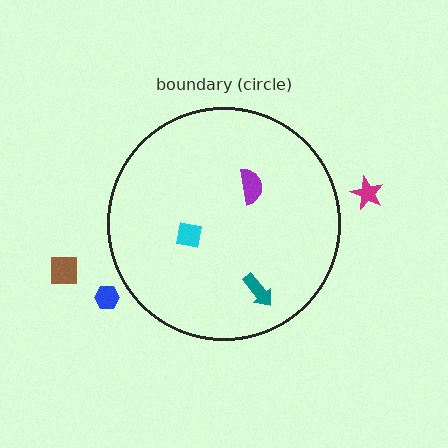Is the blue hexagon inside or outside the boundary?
Outside.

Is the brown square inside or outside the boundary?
Outside.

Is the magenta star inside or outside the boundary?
Outside.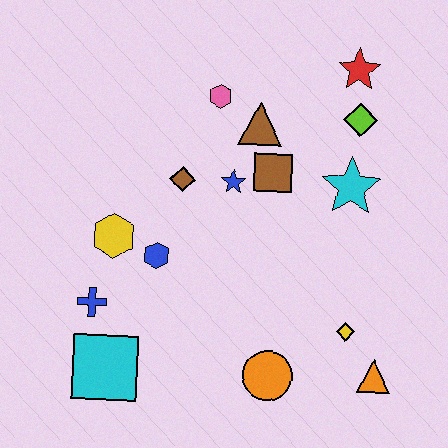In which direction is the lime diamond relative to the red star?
The lime diamond is below the red star.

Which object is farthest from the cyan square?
The red star is farthest from the cyan square.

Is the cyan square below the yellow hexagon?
Yes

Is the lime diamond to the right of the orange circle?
Yes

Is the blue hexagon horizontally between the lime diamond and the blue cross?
Yes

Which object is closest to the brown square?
The blue star is closest to the brown square.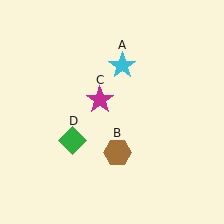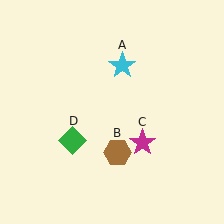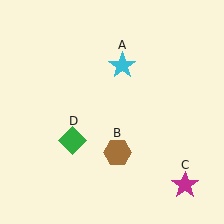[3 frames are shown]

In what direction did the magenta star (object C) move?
The magenta star (object C) moved down and to the right.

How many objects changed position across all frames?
1 object changed position: magenta star (object C).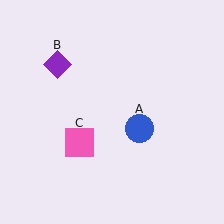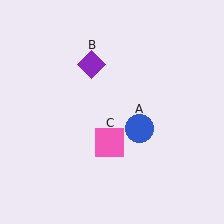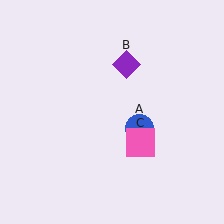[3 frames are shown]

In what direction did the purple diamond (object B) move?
The purple diamond (object B) moved right.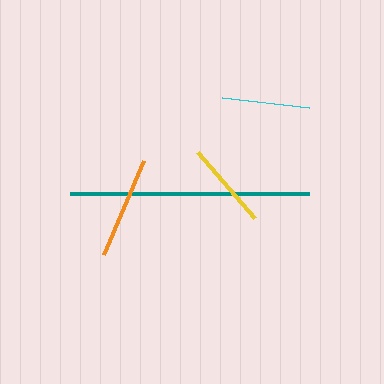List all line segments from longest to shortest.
From longest to shortest: teal, orange, cyan, yellow.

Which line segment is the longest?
The teal line is the longest at approximately 239 pixels.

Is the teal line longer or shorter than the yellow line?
The teal line is longer than the yellow line.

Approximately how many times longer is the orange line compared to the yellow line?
The orange line is approximately 1.2 times the length of the yellow line.